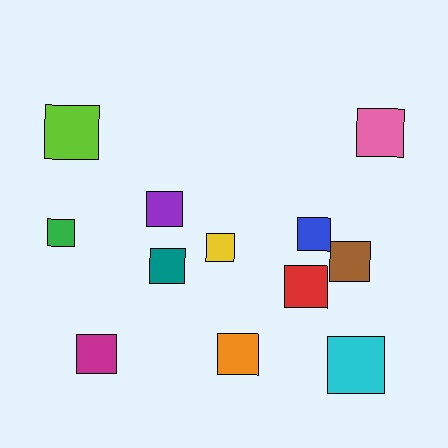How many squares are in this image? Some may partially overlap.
There are 12 squares.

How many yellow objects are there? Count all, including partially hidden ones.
There is 1 yellow object.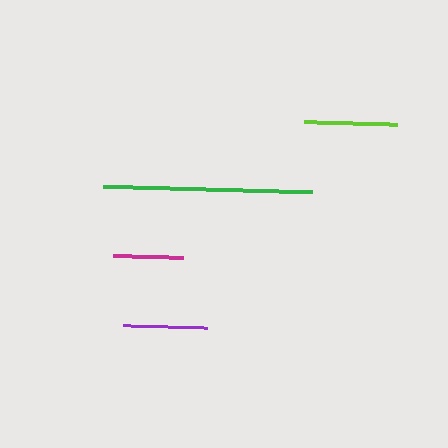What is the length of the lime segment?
The lime segment is approximately 93 pixels long.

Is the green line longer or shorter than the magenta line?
The green line is longer than the magenta line.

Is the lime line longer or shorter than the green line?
The green line is longer than the lime line.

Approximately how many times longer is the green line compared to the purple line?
The green line is approximately 2.5 times the length of the purple line.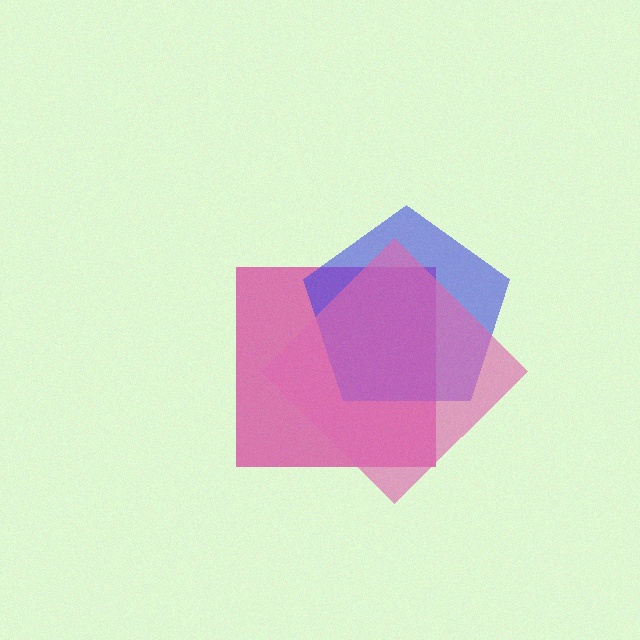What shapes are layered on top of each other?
The layered shapes are: a magenta square, a blue pentagon, a pink diamond.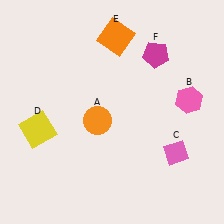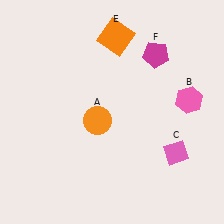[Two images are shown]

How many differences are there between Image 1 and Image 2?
There is 1 difference between the two images.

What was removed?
The yellow square (D) was removed in Image 2.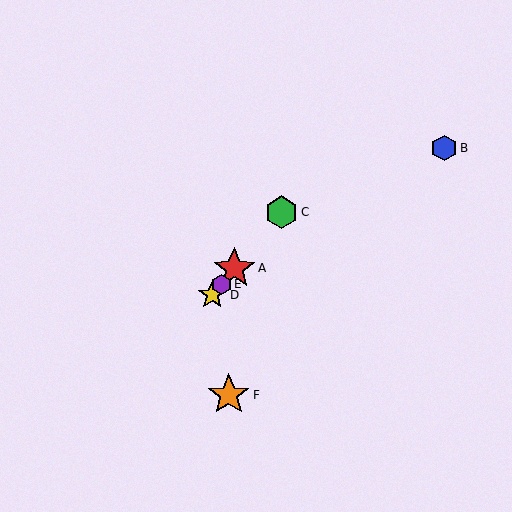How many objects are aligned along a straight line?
4 objects (A, C, D, E) are aligned along a straight line.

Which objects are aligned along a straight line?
Objects A, C, D, E are aligned along a straight line.